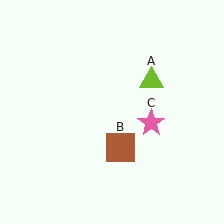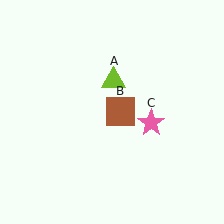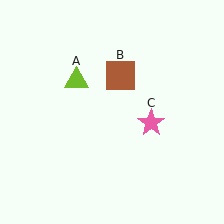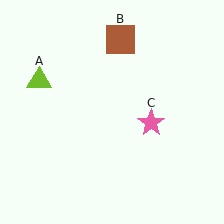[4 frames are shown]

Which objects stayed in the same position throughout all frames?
Pink star (object C) remained stationary.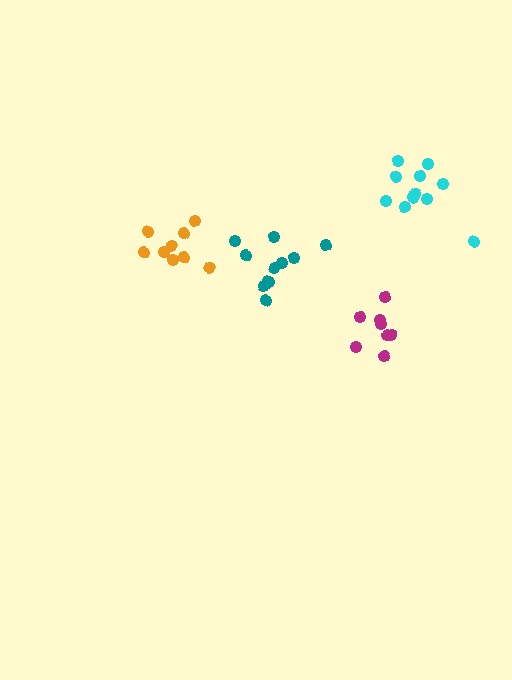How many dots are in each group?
Group 1: 9 dots, Group 2: 8 dots, Group 3: 10 dots, Group 4: 11 dots (38 total).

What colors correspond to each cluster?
The clusters are colored: orange, magenta, teal, cyan.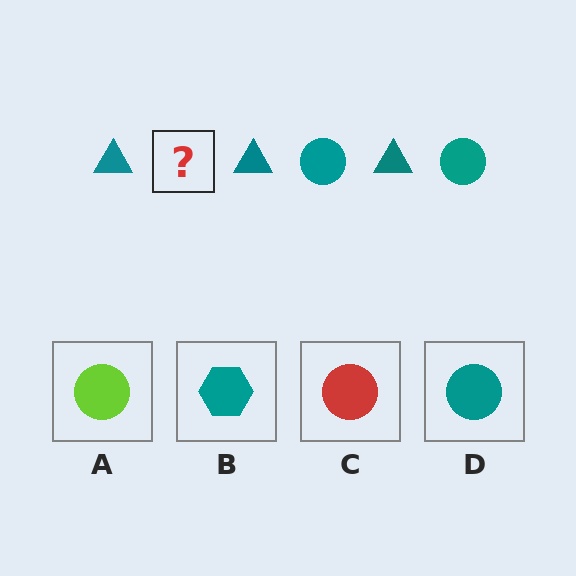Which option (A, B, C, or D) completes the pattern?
D.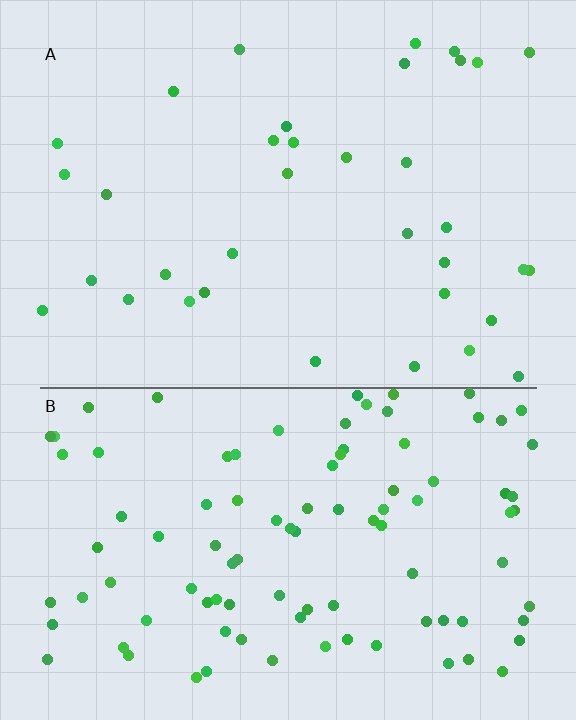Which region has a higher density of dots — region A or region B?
B (the bottom).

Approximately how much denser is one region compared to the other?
Approximately 2.8× — region B over region A.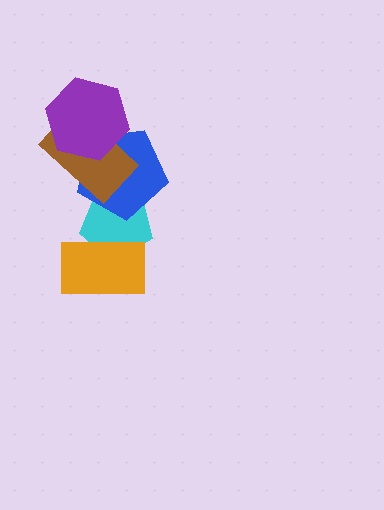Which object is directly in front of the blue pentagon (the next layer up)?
The brown rectangle is directly in front of the blue pentagon.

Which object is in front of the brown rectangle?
The purple hexagon is in front of the brown rectangle.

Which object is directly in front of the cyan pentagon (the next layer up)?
The blue pentagon is directly in front of the cyan pentagon.